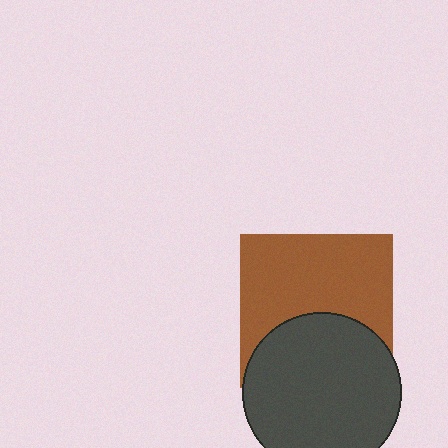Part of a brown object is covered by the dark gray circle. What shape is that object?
It is a square.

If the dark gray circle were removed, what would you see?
You would see the complete brown square.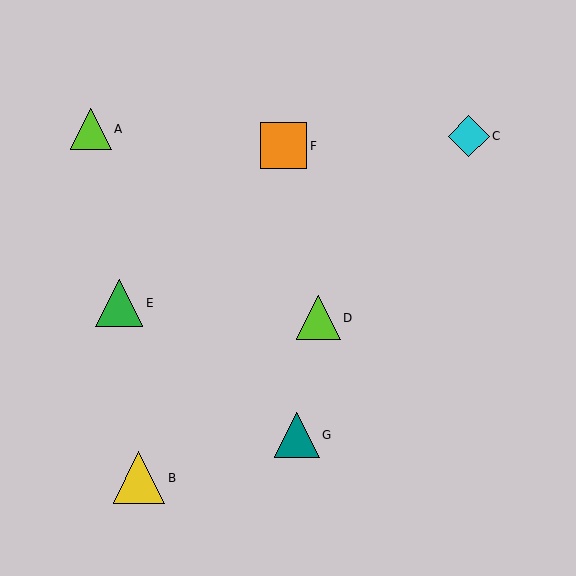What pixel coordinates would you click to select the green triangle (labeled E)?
Click at (119, 303) to select the green triangle E.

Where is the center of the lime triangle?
The center of the lime triangle is at (91, 129).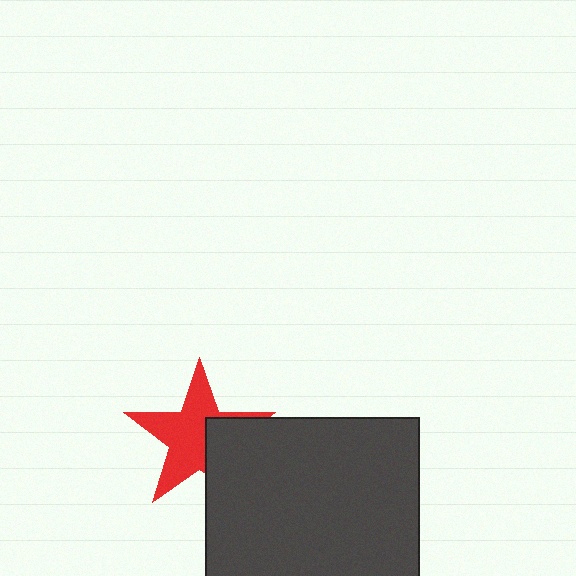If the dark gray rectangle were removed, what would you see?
You would see the complete red star.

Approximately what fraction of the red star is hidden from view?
Roughly 34% of the red star is hidden behind the dark gray rectangle.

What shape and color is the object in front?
The object in front is a dark gray rectangle.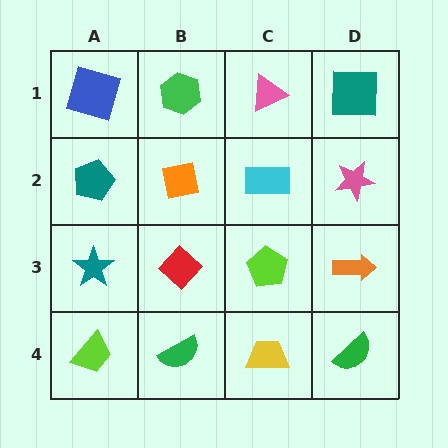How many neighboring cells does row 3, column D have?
3.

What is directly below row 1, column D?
A pink star.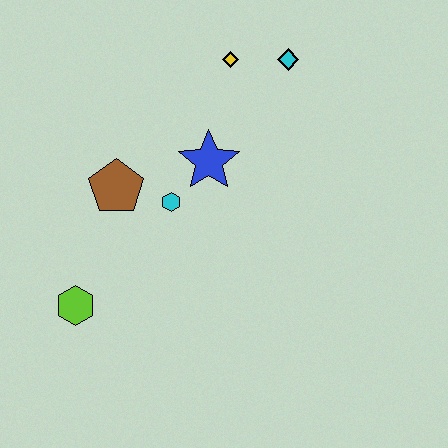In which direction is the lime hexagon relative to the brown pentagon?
The lime hexagon is below the brown pentagon.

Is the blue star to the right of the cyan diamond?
No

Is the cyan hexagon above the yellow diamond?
No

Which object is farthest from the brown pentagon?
The cyan diamond is farthest from the brown pentagon.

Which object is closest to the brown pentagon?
The cyan hexagon is closest to the brown pentagon.